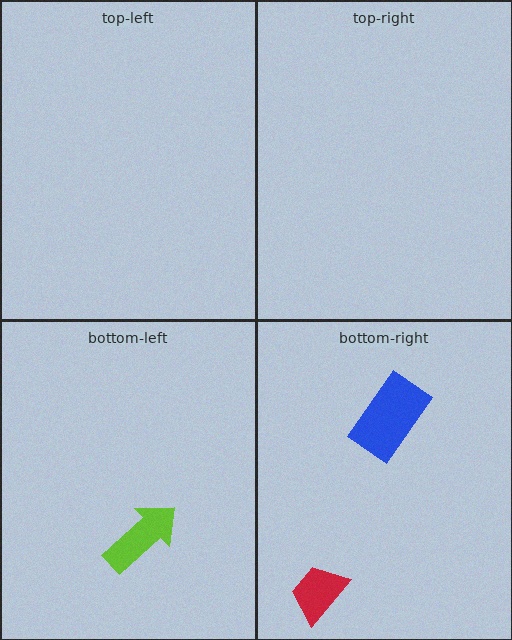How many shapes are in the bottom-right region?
2.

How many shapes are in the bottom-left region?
1.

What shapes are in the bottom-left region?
The lime arrow.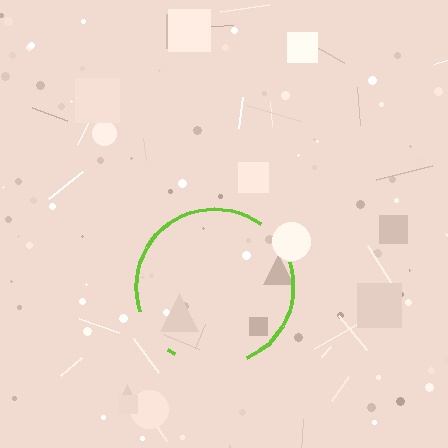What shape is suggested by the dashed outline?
The dashed outline suggests a circle.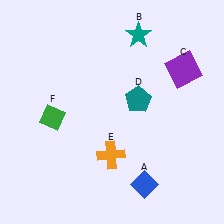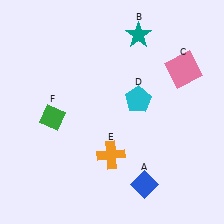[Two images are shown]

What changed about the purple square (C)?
In Image 1, C is purple. In Image 2, it changed to pink.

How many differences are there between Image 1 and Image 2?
There are 2 differences between the two images.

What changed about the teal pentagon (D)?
In Image 1, D is teal. In Image 2, it changed to cyan.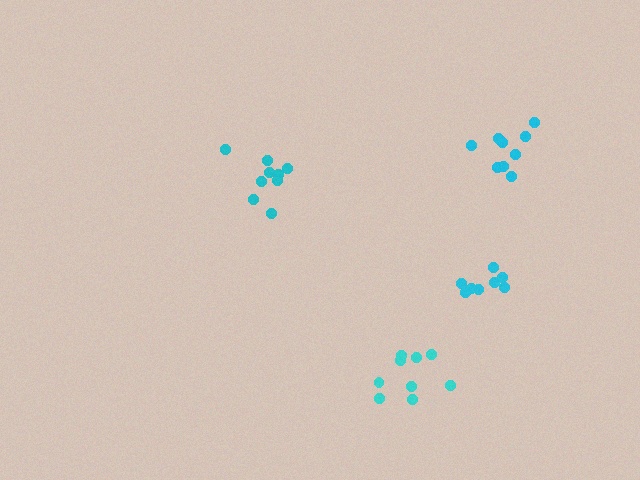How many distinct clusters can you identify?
There are 4 distinct clusters.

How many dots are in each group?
Group 1: 9 dots, Group 2: 9 dots, Group 3: 8 dots, Group 4: 9 dots (35 total).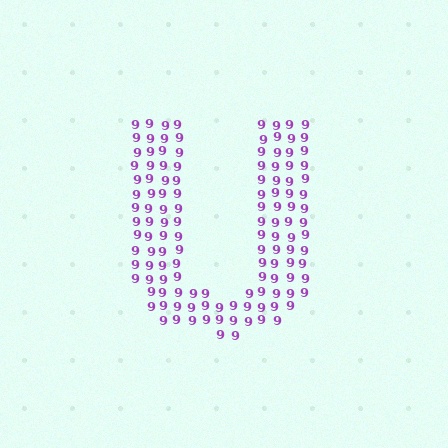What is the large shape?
The large shape is the letter U.